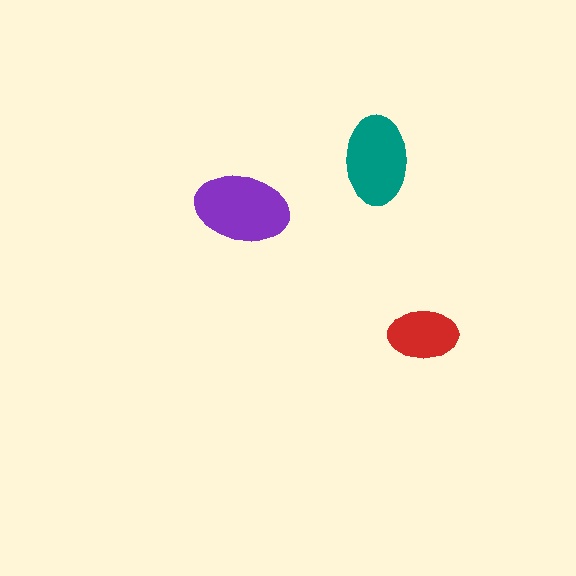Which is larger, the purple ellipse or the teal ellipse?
The purple one.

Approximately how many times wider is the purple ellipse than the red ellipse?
About 1.5 times wider.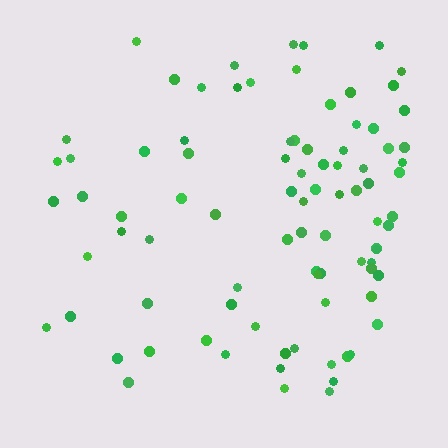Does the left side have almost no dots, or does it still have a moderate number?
Still a moderate number, just noticeably fewer than the right.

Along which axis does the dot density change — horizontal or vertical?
Horizontal.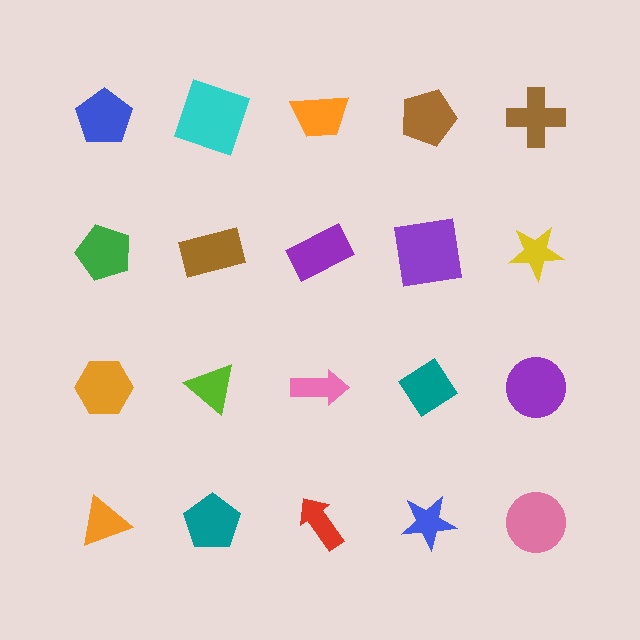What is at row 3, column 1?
An orange hexagon.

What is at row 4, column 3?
A red arrow.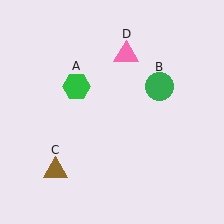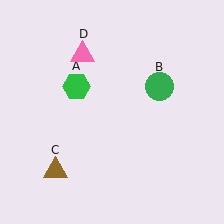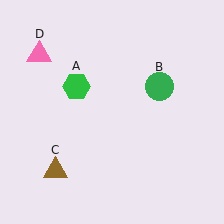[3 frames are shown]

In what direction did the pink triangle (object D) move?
The pink triangle (object D) moved left.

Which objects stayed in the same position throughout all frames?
Green hexagon (object A) and green circle (object B) and brown triangle (object C) remained stationary.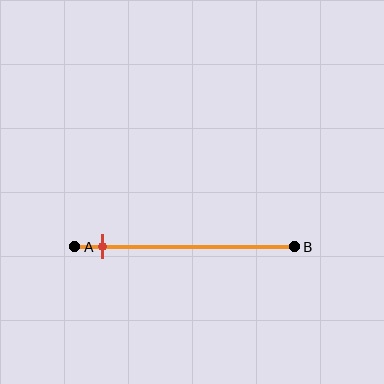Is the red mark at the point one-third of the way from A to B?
No, the mark is at about 15% from A, not at the 33% one-third point.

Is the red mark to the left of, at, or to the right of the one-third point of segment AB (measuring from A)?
The red mark is to the left of the one-third point of segment AB.